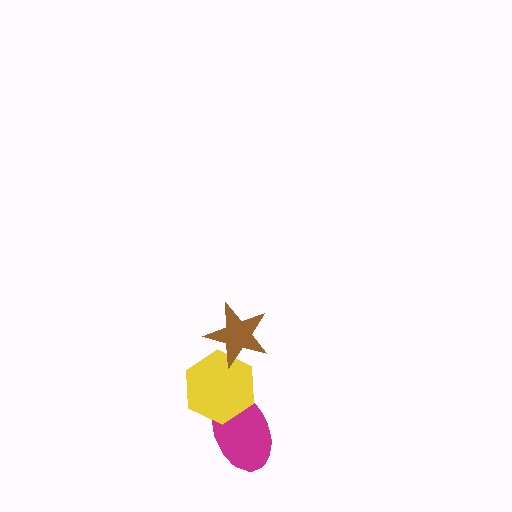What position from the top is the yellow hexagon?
The yellow hexagon is 2nd from the top.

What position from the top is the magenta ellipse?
The magenta ellipse is 3rd from the top.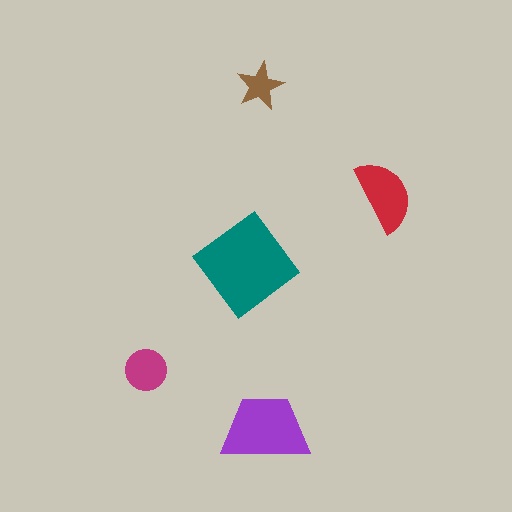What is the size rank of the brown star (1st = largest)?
5th.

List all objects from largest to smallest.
The teal diamond, the purple trapezoid, the red semicircle, the magenta circle, the brown star.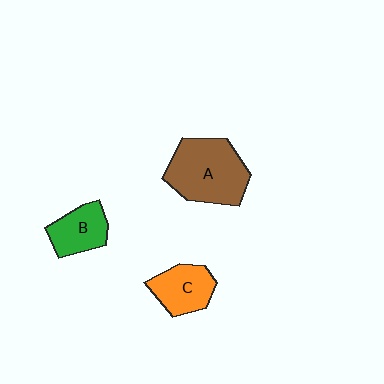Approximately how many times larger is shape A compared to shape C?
Approximately 1.8 times.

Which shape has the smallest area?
Shape B (green).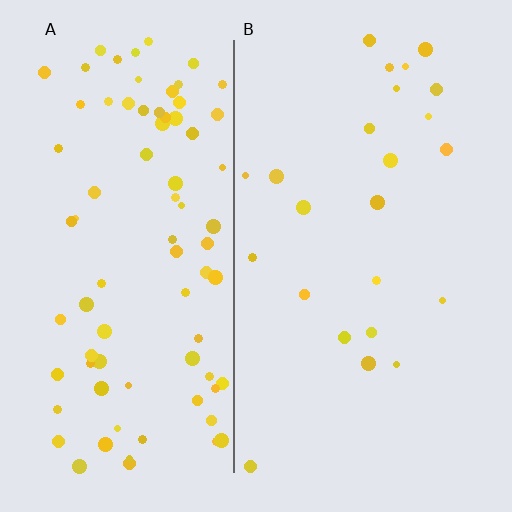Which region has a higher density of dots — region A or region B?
A (the left).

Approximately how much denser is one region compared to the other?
Approximately 3.5× — region A over region B.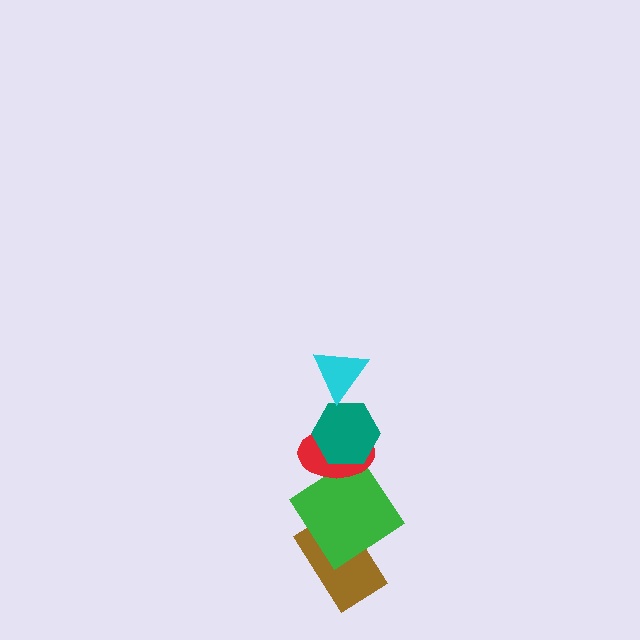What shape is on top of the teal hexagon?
The cyan triangle is on top of the teal hexagon.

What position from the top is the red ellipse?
The red ellipse is 3rd from the top.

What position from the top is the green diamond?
The green diamond is 4th from the top.